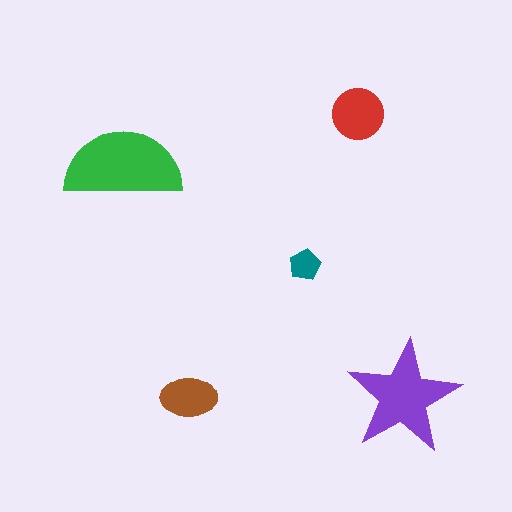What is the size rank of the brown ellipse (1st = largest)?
4th.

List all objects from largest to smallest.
The green semicircle, the purple star, the red circle, the brown ellipse, the teal pentagon.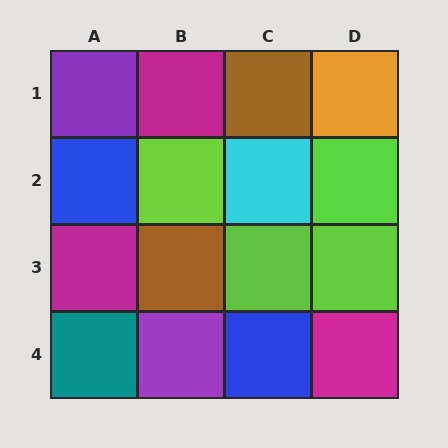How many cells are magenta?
3 cells are magenta.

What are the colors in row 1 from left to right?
Purple, magenta, brown, orange.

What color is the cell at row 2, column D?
Lime.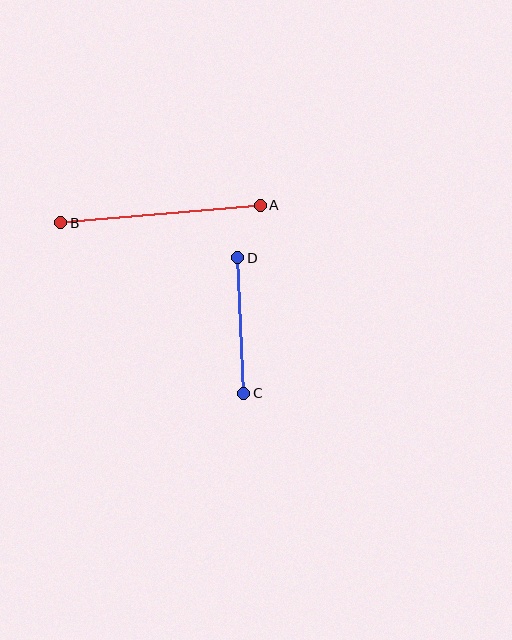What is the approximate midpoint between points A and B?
The midpoint is at approximately (160, 214) pixels.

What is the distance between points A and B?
The distance is approximately 201 pixels.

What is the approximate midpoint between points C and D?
The midpoint is at approximately (241, 325) pixels.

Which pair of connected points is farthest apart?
Points A and B are farthest apart.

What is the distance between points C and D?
The distance is approximately 136 pixels.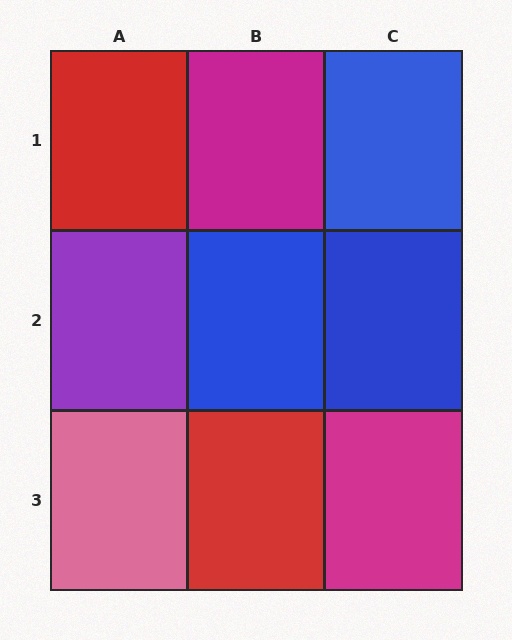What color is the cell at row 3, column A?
Pink.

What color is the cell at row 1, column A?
Red.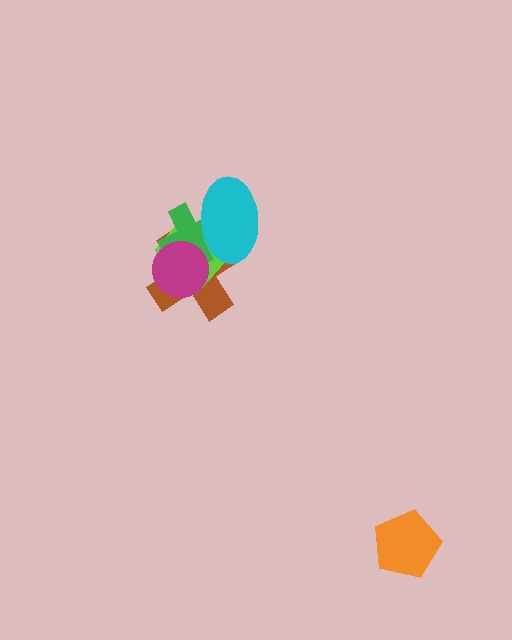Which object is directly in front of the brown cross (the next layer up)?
The lime hexagon is directly in front of the brown cross.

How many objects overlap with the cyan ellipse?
3 objects overlap with the cyan ellipse.